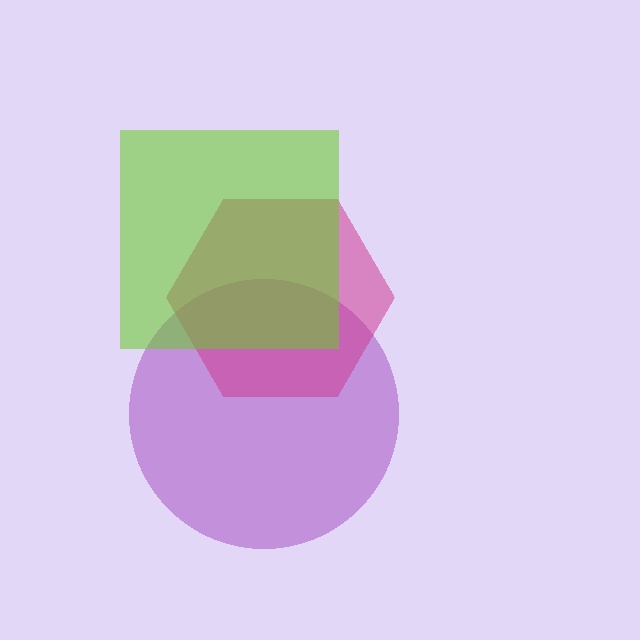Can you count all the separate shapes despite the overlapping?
Yes, there are 3 separate shapes.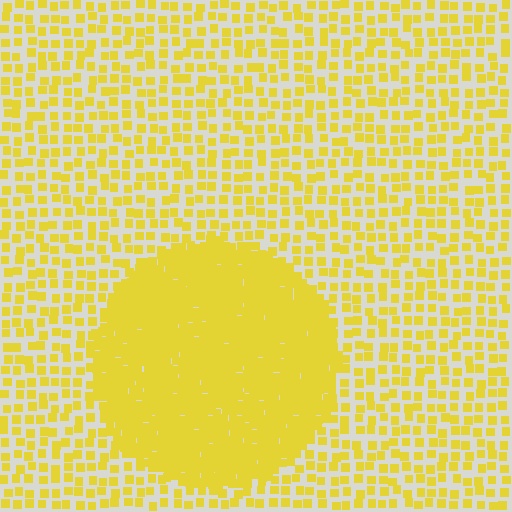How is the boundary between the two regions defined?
The boundary is defined by a change in element density (approximately 2.9x ratio). All elements are the same color, size, and shape.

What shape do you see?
I see a circle.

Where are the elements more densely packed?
The elements are more densely packed inside the circle boundary.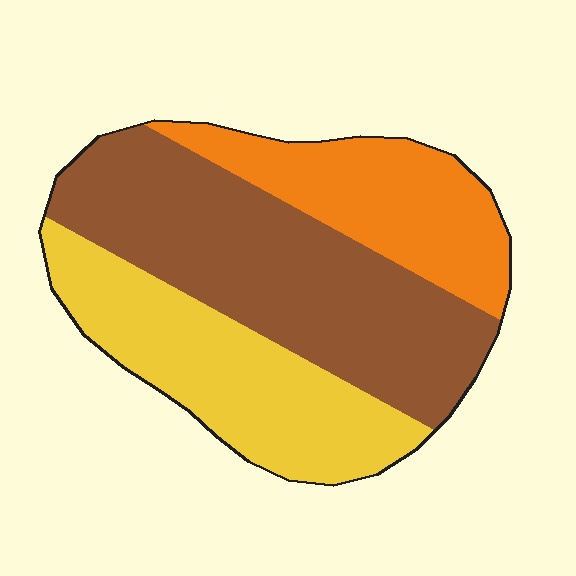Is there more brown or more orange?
Brown.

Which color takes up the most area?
Brown, at roughly 45%.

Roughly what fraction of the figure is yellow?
Yellow takes up between a sixth and a third of the figure.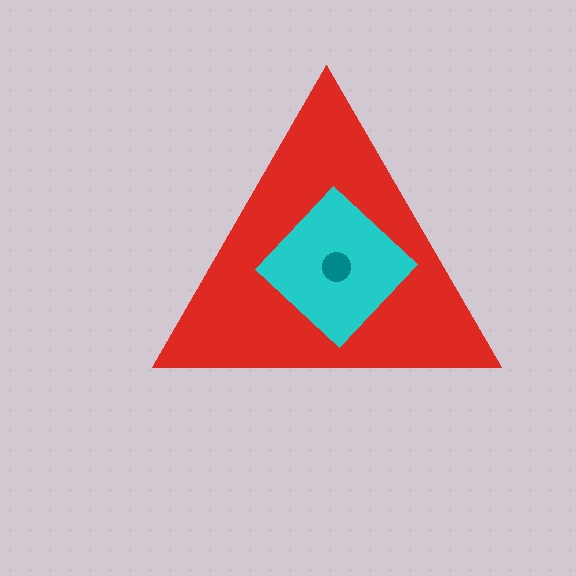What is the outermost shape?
The red triangle.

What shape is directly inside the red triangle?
The cyan diamond.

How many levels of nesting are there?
3.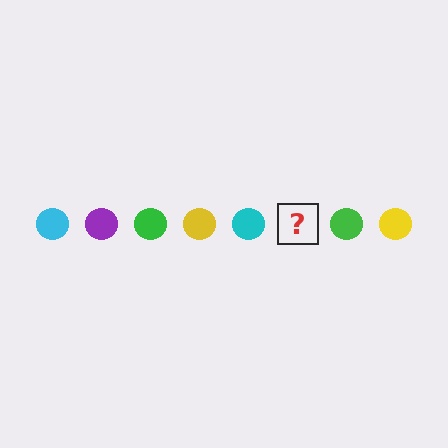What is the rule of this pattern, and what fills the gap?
The rule is that the pattern cycles through cyan, purple, green, yellow circles. The gap should be filled with a purple circle.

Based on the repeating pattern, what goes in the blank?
The blank should be a purple circle.